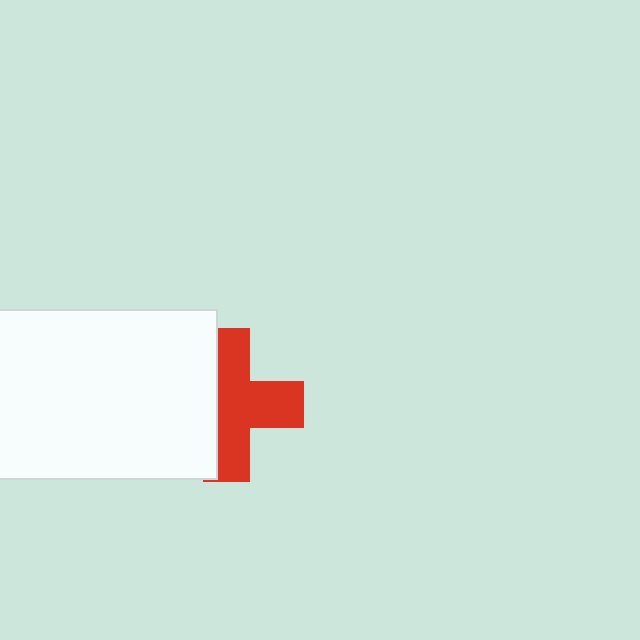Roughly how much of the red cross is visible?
About half of it is visible (roughly 62%).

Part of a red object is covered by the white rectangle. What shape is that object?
It is a cross.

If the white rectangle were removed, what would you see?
You would see the complete red cross.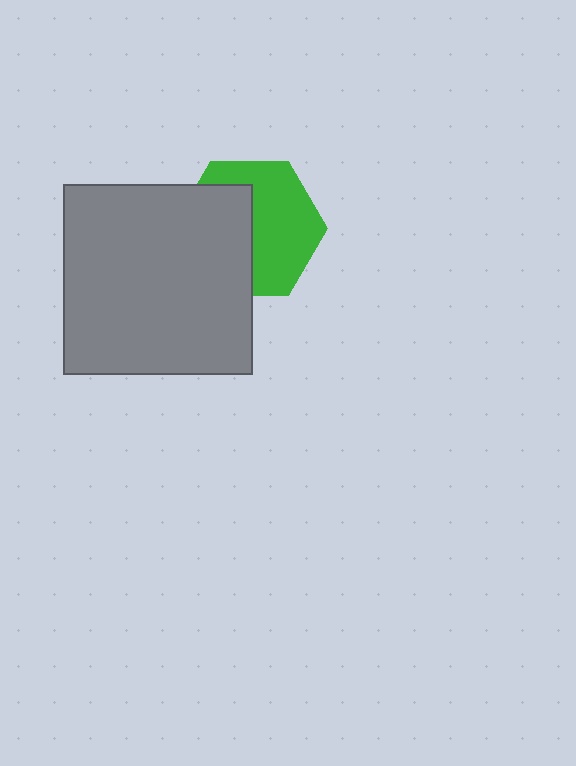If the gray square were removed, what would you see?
You would see the complete green hexagon.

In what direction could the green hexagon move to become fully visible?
The green hexagon could move right. That would shift it out from behind the gray square entirely.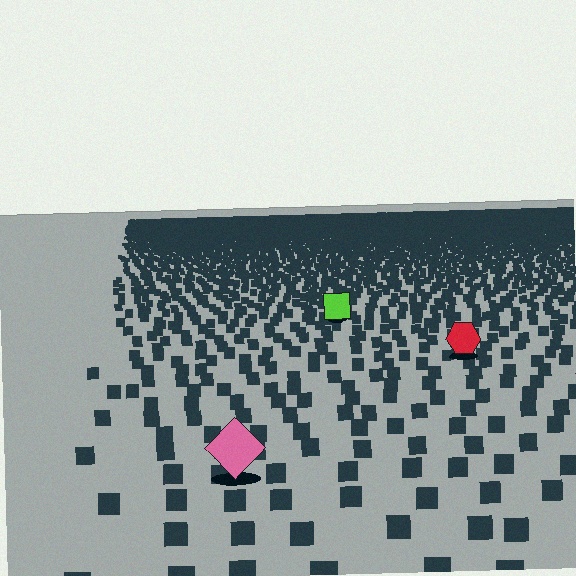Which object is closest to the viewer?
The pink diamond is closest. The texture marks near it are larger and more spread out.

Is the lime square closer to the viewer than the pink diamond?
No. The pink diamond is closer — you can tell from the texture gradient: the ground texture is coarser near it.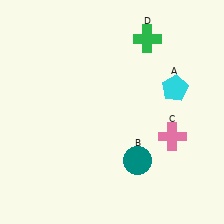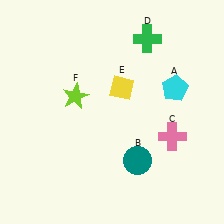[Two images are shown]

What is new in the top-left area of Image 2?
A lime star (F) was added in the top-left area of Image 2.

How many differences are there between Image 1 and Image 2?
There are 2 differences between the two images.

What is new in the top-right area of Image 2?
A yellow diamond (E) was added in the top-right area of Image 2.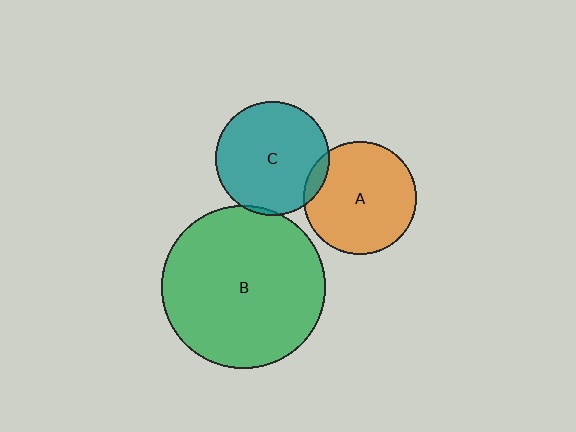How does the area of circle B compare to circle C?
Approximately 2.1 times.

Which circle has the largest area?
Circle B (green).